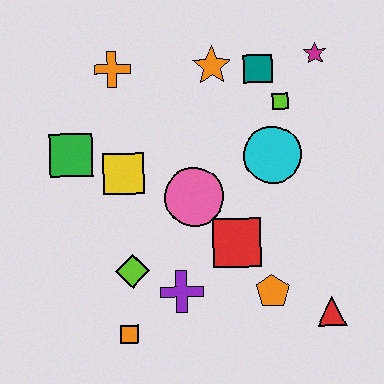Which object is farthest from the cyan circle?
The orange square is farthest from the cyan circle.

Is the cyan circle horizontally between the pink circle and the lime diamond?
No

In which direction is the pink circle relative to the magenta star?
The pink circle is below the magenta star.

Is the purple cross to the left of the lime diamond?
No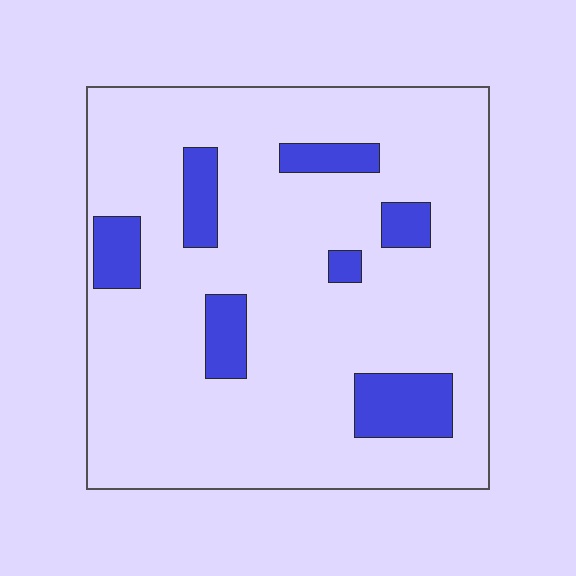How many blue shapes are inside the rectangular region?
7.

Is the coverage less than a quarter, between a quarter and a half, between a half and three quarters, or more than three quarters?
Less than a quarter.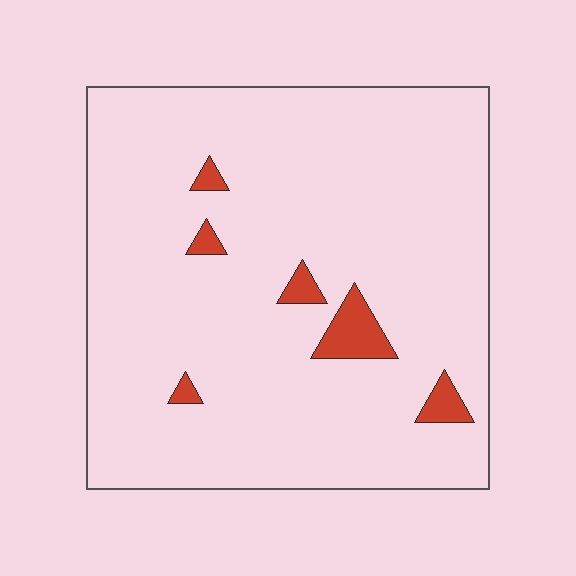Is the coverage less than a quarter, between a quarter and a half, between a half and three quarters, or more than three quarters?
Less than a quarter.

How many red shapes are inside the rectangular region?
6.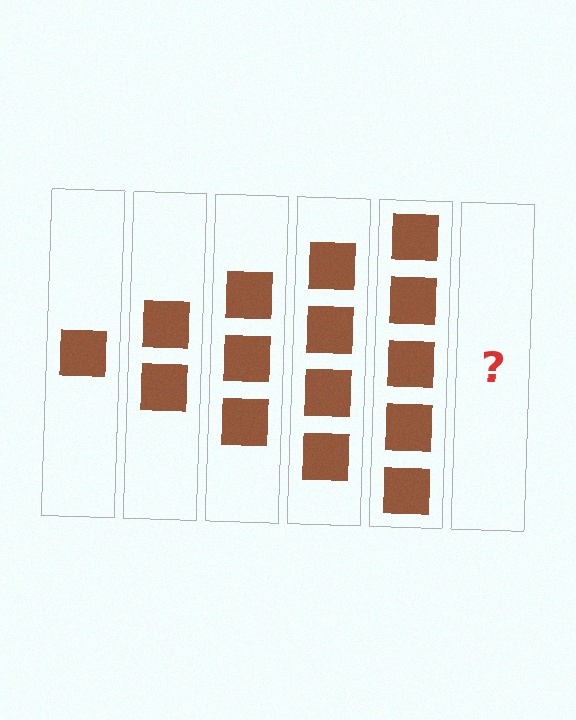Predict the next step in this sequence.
The next step is 6 squares.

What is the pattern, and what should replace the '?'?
The pattern is that each step adds one more square. The '?' should be 6 squares.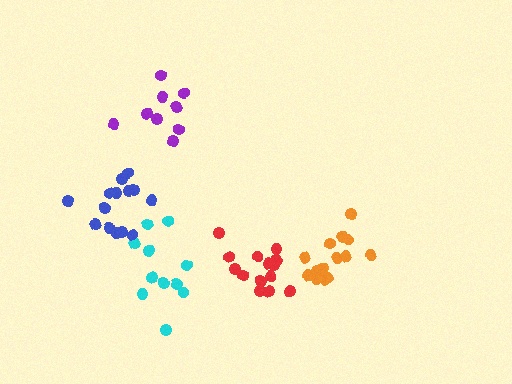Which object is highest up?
The purple cluster is topmost.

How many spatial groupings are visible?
There are 5 spatial groupings.